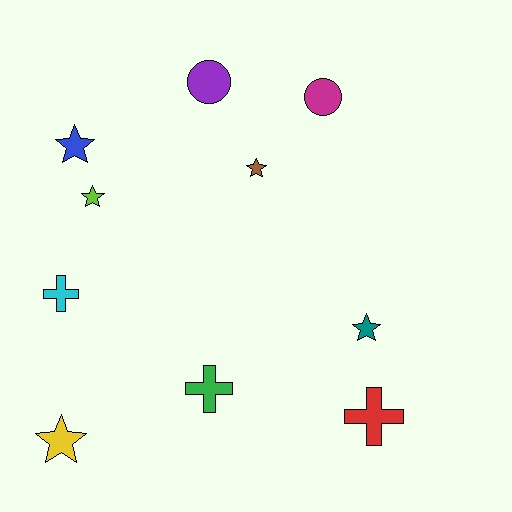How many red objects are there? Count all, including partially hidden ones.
There is 1 red object.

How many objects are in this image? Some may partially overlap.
There are 10 objects.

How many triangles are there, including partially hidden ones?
There are no triangles.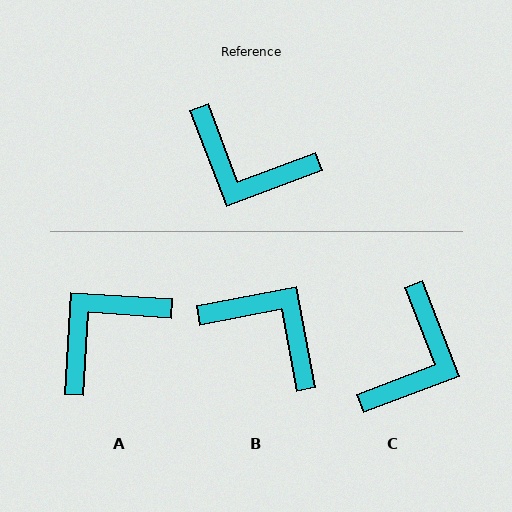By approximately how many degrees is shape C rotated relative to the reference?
Approximately 90 degrees counter-clockwise.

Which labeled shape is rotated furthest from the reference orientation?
B, about 170 degrees away.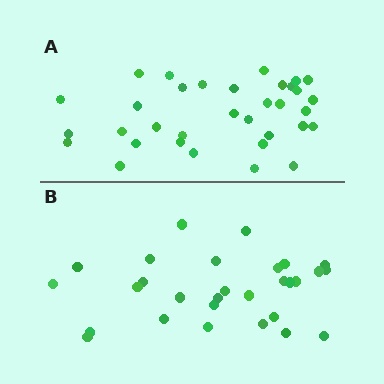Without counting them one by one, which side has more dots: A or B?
Region A (the top region) has more dots.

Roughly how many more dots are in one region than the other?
Region A has about 5 more dots than region B.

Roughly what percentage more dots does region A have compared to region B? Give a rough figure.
About 15% more.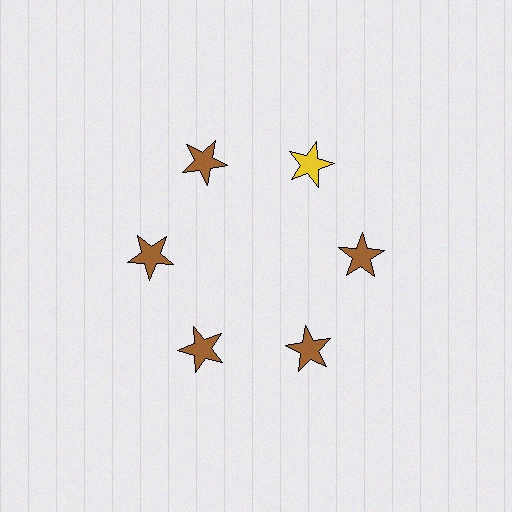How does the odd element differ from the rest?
It has a different color: yellow instead of brown.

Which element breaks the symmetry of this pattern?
The yellow star at roughly the 1 o'clock position breaks the symmetry. All other shapes are brown stars.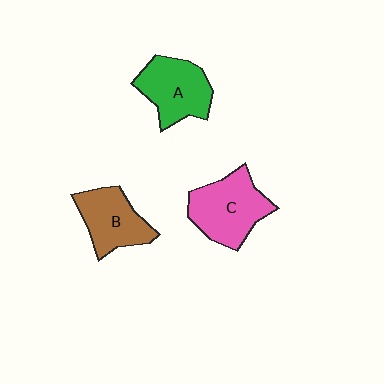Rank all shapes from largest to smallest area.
From largest to smallest: C (pink), A (green), B (brown).